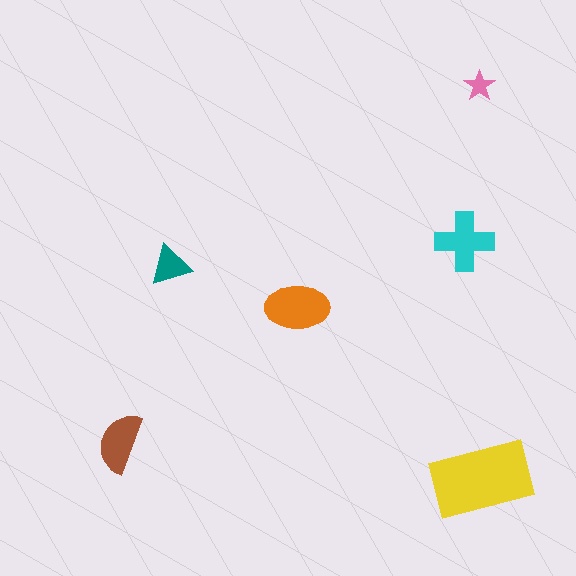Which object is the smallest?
The pink star.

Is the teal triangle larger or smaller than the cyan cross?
Smaller.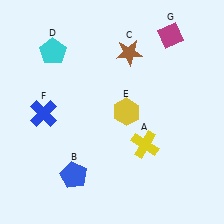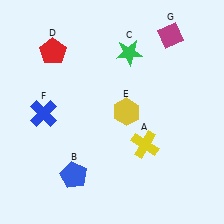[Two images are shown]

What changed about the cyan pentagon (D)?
In Image 1, D is cyan. In Image 2, it changed to red.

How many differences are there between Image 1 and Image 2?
There are 2 differences between the two images.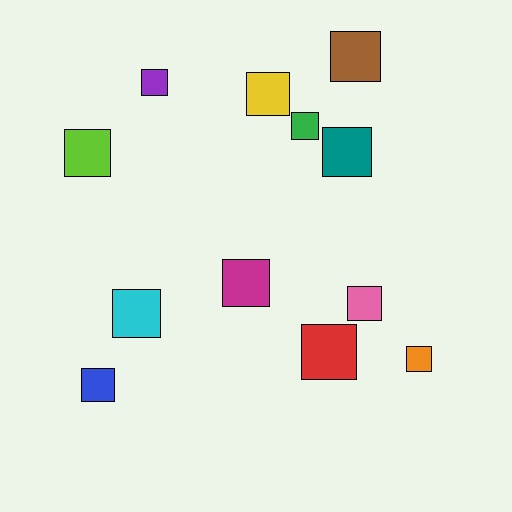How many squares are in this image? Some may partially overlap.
There are 12 squares.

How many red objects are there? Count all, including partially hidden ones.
There is 1 red object.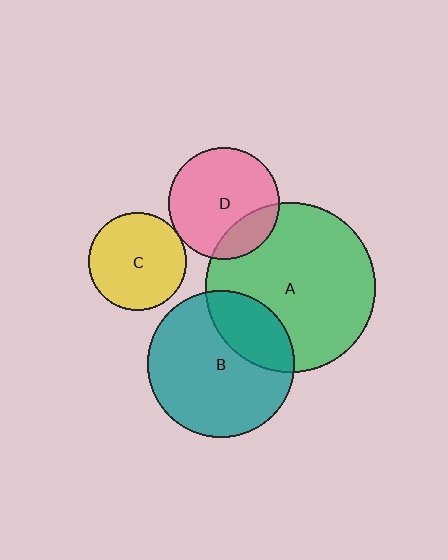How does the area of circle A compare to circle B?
Approximately 1.3 times.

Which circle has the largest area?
Circle A (green).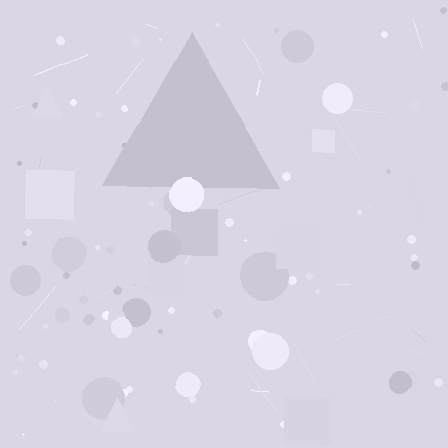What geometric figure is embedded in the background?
A triangle is embedded in the background.